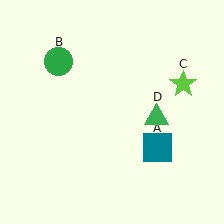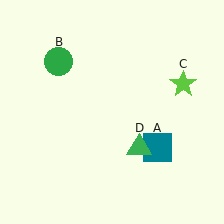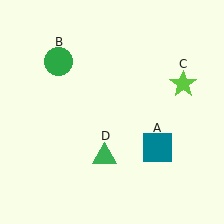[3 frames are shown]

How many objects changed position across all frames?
1 object changed position: green triangle (object D).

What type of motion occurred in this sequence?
The green triangle (object D) rotated clockwise around the center of the scene.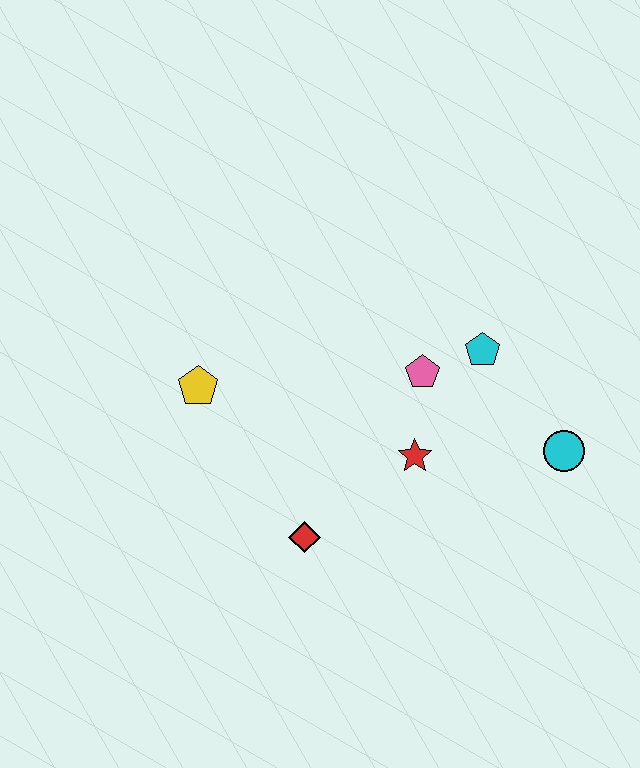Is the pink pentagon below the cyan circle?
No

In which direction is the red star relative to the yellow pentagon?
The red star is to the right of the yellow pentagon.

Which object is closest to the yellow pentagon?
The red diamond is closest to the yellow pentagon.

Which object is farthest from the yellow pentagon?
The cyan circle is farthest from the yellow pentagon.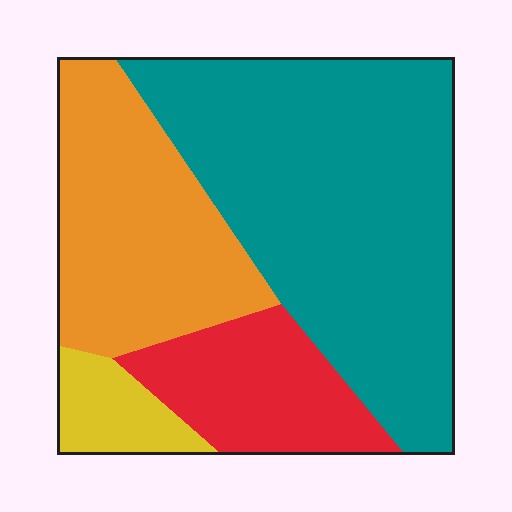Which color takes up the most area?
Teal, at roughly 50%.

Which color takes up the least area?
Yellow, at roughly 5%.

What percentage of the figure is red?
Red takes up less than a quarter of the figure.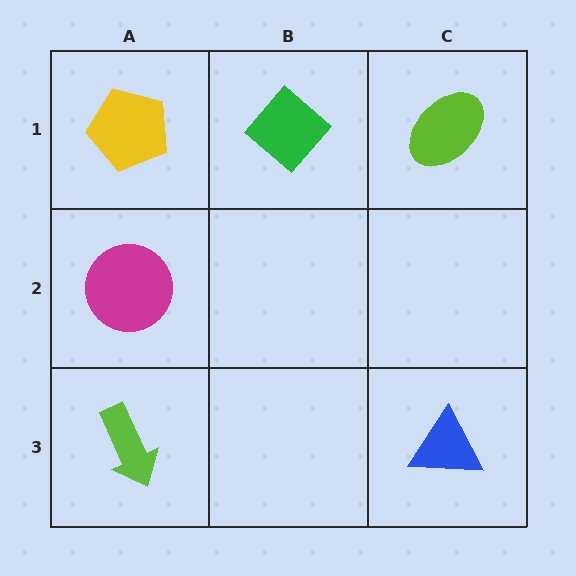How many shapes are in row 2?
1 shape.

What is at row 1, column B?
A green diamond.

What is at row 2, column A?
A magenta circle.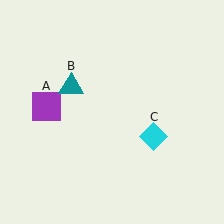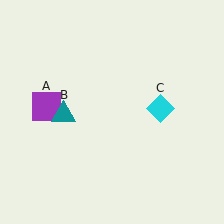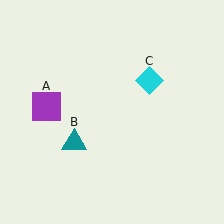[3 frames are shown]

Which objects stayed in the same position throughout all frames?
Purple square (object A) remained stationary.